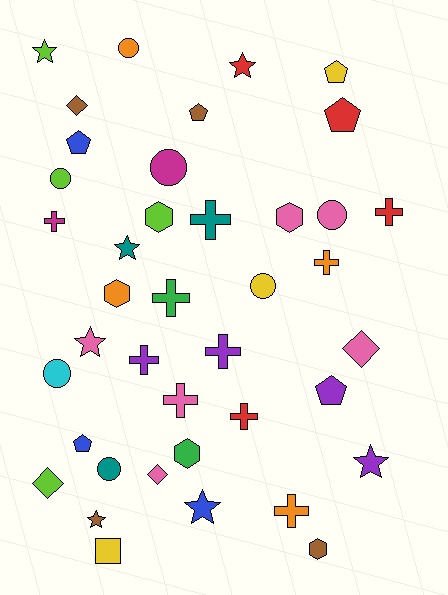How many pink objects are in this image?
There are 6 pink objects.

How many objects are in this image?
There are 40 objects.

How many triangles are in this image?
There are no triangles.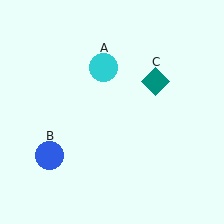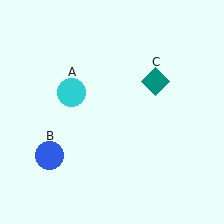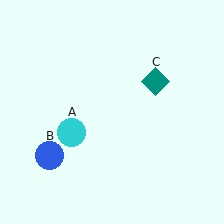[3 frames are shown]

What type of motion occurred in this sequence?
The cyan circle (object A) rotated counterclockwise around the center of the scene.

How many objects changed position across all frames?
1 object changed position: cyan circle (object A).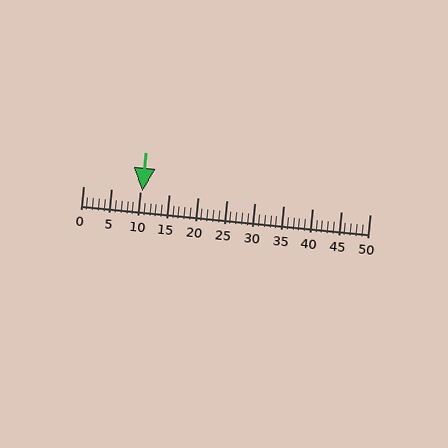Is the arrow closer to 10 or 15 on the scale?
The arrow is closer to 10.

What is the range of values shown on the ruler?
The ruler shows values from 0 to 50.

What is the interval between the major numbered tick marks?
The major tick marks are spaced 5 units apart.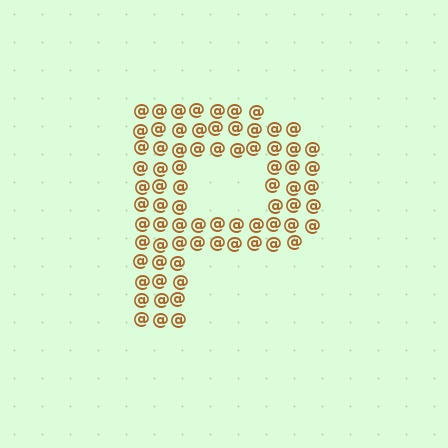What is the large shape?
The large shape is the letter P.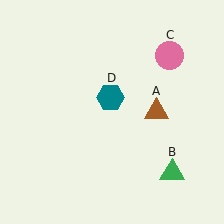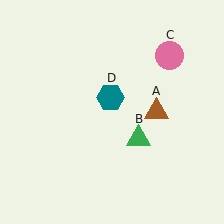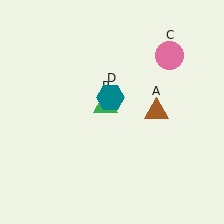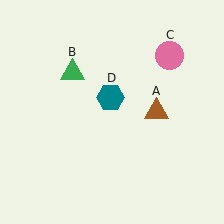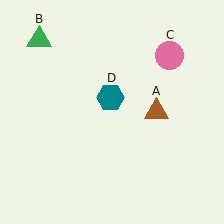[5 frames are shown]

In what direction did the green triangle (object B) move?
The green triangle (object B) moved up and to the left.